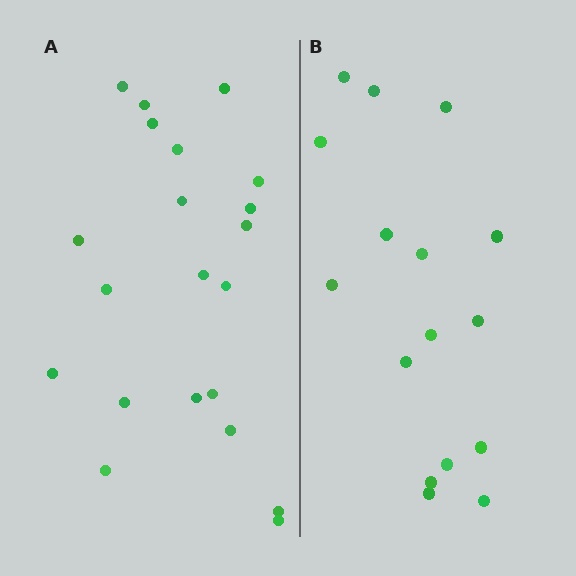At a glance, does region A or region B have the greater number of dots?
Region A (the left region) has more dots.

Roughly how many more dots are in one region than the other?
Region A has about 5 more dots than region B.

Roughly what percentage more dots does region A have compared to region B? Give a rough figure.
About 30% more.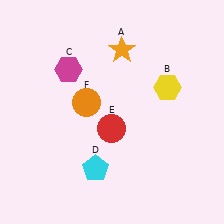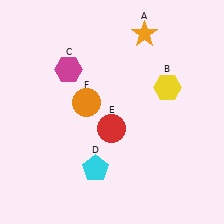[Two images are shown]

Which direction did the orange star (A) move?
The orange star (A) moved right.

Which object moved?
The orange star (A) moved right.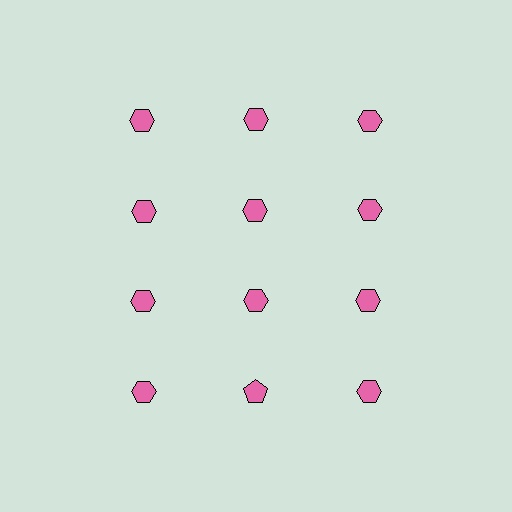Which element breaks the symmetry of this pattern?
The pink pentagon in the fourth row, second from left column breaks the symmetry. All other shapes are pink hexagons.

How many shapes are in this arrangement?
There are 12 shapes arranged in a grid pattern.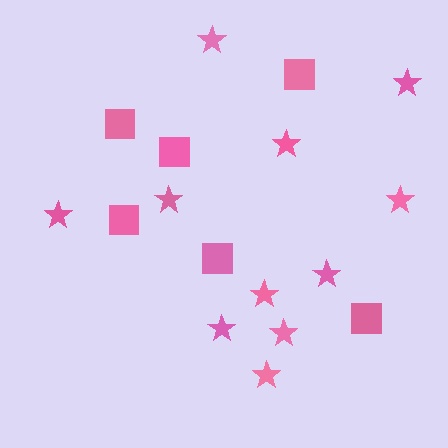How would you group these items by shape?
There are 2 groups: one group of squares (6) and one group of stars (11).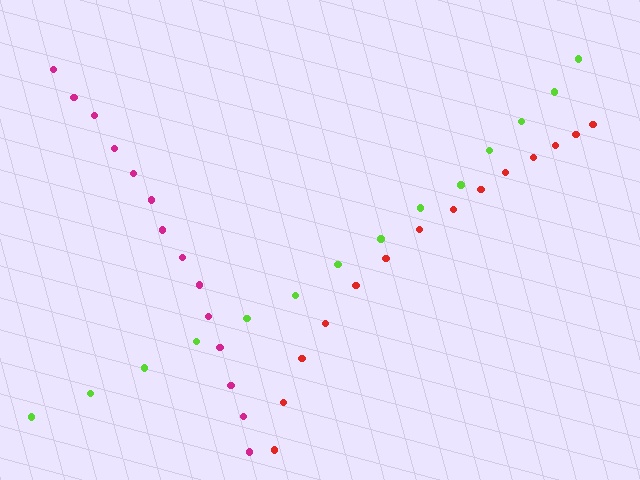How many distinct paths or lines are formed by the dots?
There are 3 distinct paths.